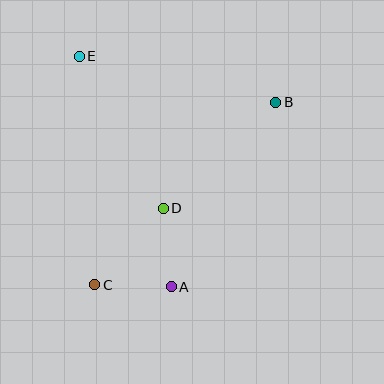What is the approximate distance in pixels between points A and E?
The distance between A and E is approximately 248 pixels.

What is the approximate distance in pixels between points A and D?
The distance between A and D is approximately 79 pixels.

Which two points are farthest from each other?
Points B and C are farthest from each other.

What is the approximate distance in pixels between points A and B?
The distance between A and B is approximately 212 pixels.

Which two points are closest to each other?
Points A and C are closest to each other.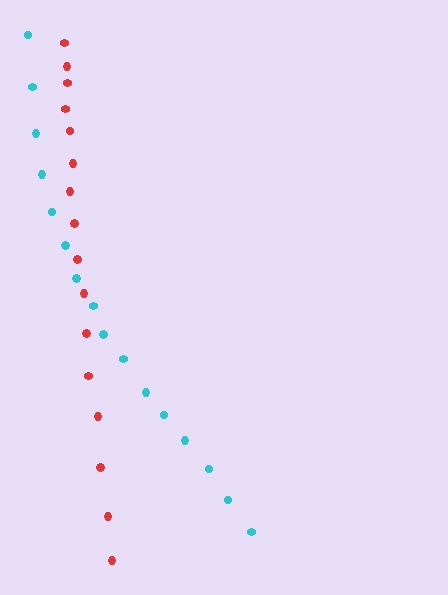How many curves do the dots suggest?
There are 2 distinct paths.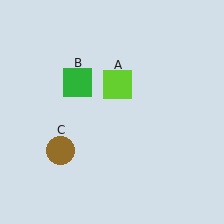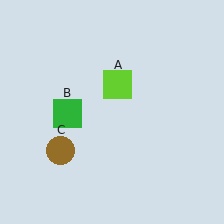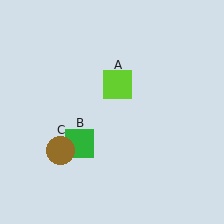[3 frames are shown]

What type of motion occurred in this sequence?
The green square (object B) rotated counterclockwise around the center of the scene.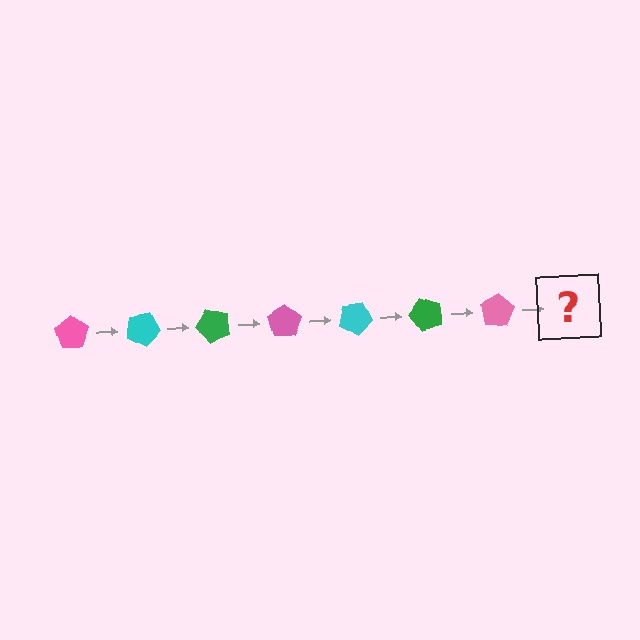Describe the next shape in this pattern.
It should be a cyan pentagon, rotated 175 degrees from the start.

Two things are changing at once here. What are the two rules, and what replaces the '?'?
The two rules are that it rotates 25 degrees each step and the color cycles through pink, cyan, and green. The '?' should be a cyan pentagon, rotated 175 degrees from the start.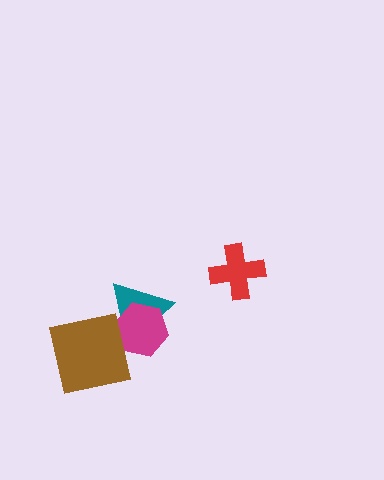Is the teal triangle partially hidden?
Yes, it is partially covered by another shape.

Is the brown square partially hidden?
No, no other shape covers it.